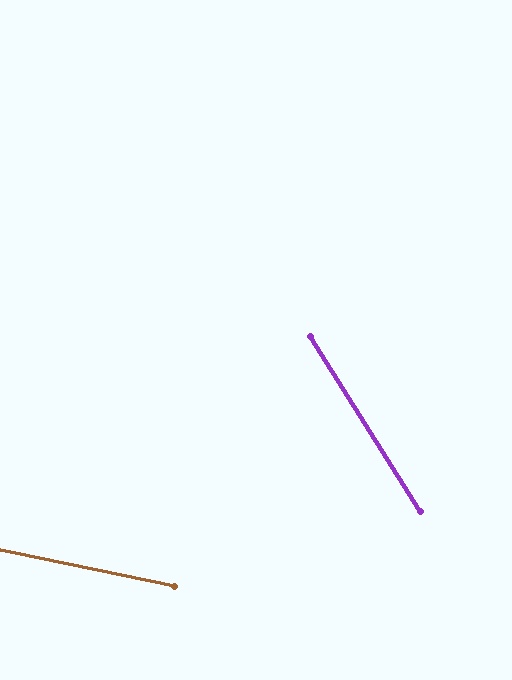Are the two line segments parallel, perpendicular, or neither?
Neither parallel nor perpendicular — they differ by about 46°.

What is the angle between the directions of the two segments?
Approximately 46 degrees.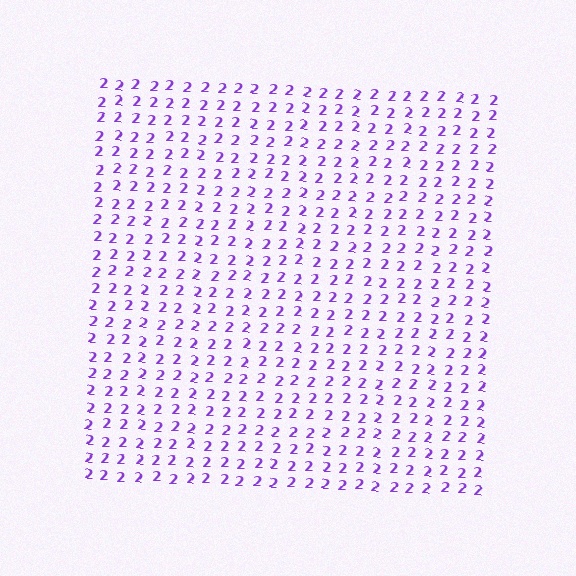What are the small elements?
The small elements are digit 2's.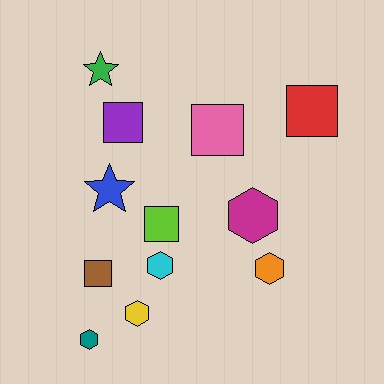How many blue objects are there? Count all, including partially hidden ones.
There is 1 blue object.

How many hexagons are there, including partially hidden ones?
There are 5 hexagons.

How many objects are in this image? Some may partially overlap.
There are 12 objects.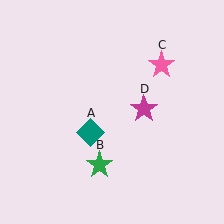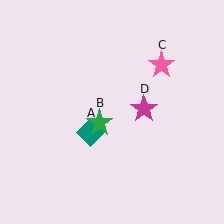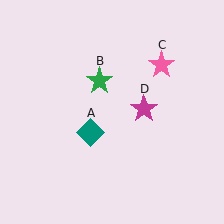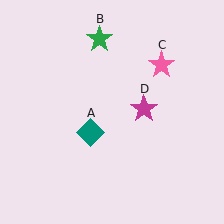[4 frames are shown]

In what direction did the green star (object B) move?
The green star (object B) moved up.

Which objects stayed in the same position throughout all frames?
Teal diamond (object A) and pink star (object C) and magenta star (object D) remained stationary.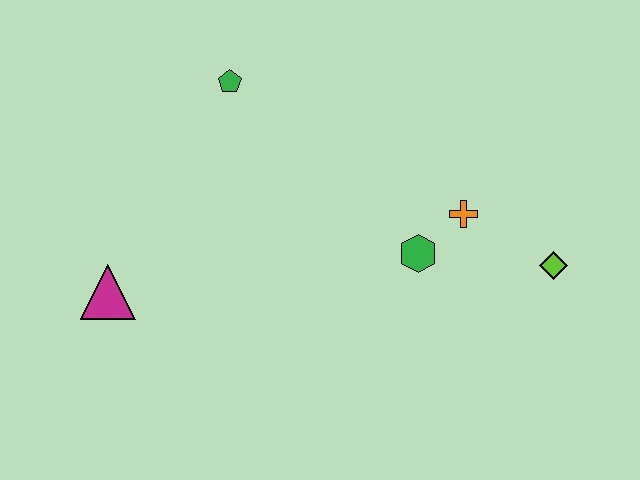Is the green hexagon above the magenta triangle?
Yes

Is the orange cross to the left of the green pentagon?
No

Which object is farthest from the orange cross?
The magenta triangle is farthest from the orange cross.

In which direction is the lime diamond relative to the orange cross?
The lime diamond is to the right of the orange cross.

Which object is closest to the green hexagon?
The orange cross is closest to the green hexagon.